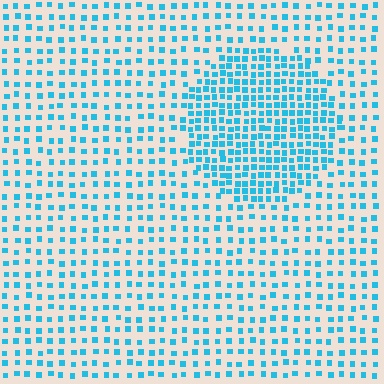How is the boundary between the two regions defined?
The boundary is defined by a change in element density (approximately 2.1x ratio). All elements are the same color, size, and shape.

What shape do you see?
I see a circle.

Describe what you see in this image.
The image contains small cyan elements arranged at two different densities. A circle-shaped region is visible where the elements are more densely packed than the surrounding area.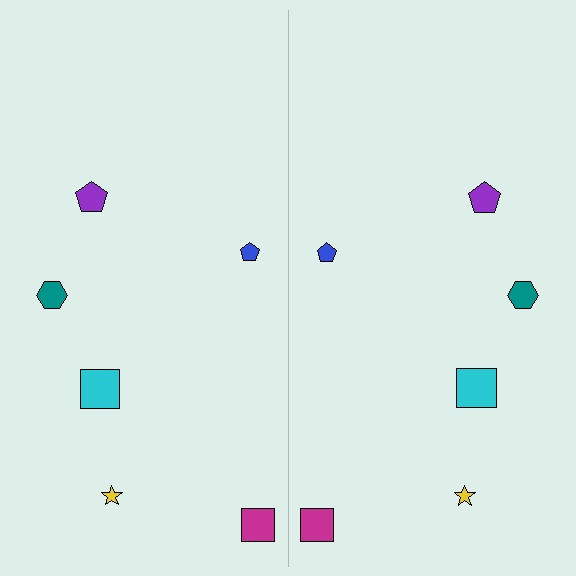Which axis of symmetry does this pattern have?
The pattern has a vertical axis of symmetry running through the center of the image.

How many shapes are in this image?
There are 12 shapes in this image.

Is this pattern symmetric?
Yes, this pattern has bilateral (reflection) symmetry.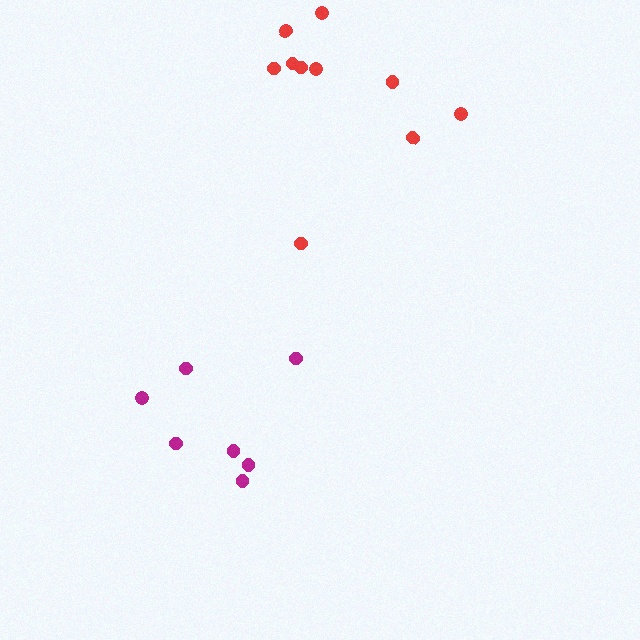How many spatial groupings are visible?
There are 2 spatial groupings.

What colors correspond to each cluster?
The clusters are colored: magenta, red.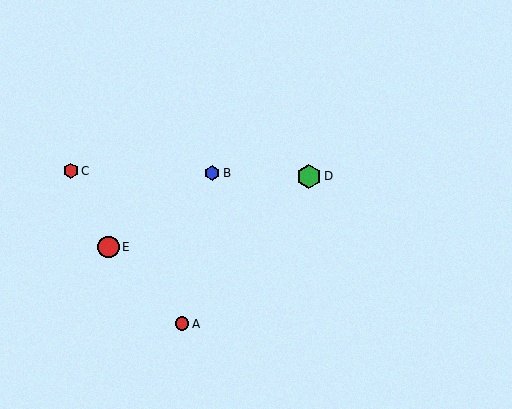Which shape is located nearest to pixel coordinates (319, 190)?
The green hexagon (labeled D) at (309, 176) is nearest to that location.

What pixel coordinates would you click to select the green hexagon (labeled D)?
Click at (309, 176) to select the green hexagon D.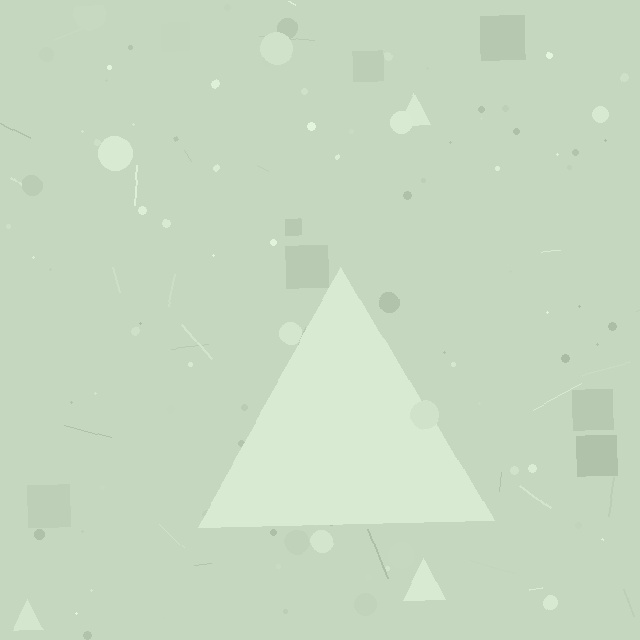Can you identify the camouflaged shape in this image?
The camouflaged shape is a triangle.